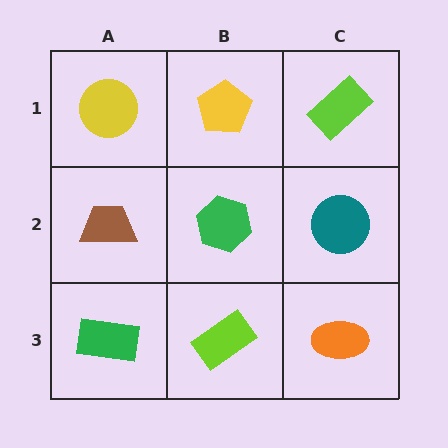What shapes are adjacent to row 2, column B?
A yellow pentagon (row 1, column B), a lime rectangle (row 3, column B), a brown trapezoid (row 2, column A), a teal circle (row 2, column C).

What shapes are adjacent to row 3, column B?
A green hexagon (row 2, column B), a green rectangle (row 3, column A), an orange ellipse (row 3, column C).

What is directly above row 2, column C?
A lime rectangle.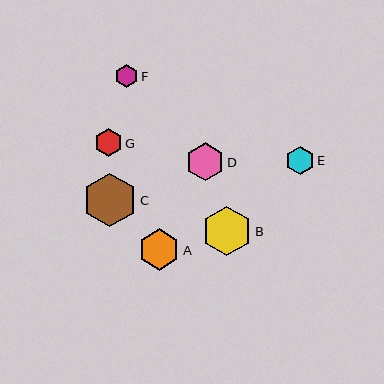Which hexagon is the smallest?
Hexagon F is the smallest with a size of approximately 23 pixels.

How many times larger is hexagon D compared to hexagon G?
Hexagon D is approximately 1.4 times the size of hexagon G.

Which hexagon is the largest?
Hexagon C is the largest with a size of approximately 54 pixels.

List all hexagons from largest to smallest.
From largest to smallest: C, B, A, D, E, G, F.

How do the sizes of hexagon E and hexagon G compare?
Hexagon E and hexagon G are approximately the same size.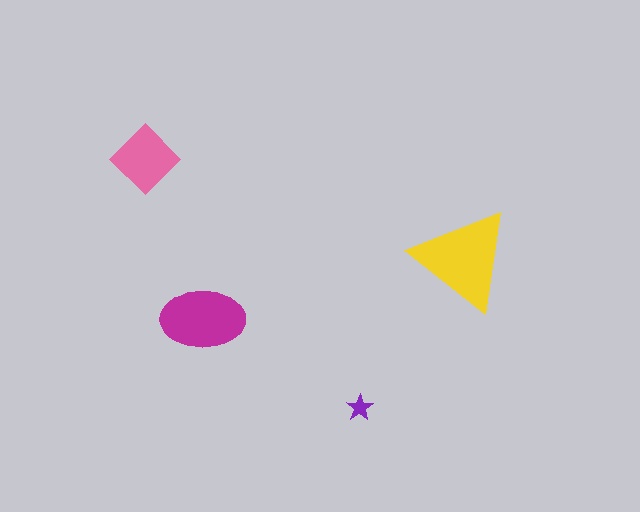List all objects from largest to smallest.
The yellow triangle, the magenta ellipse, the pink diamond, the purple star.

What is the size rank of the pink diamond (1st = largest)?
3rd.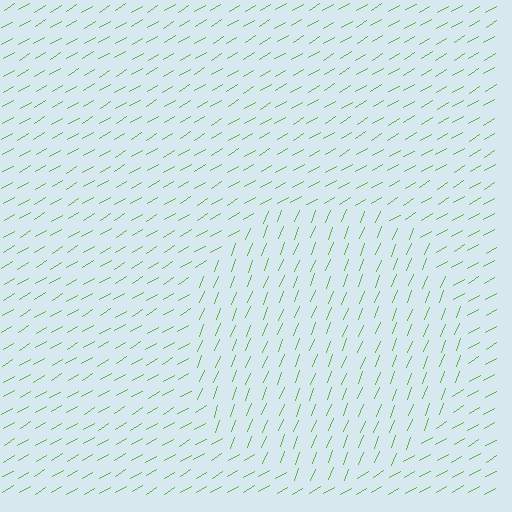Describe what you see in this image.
The image is filled with small lime line segments. A circle region in the image has lines oriented differently from the surrounding lines, creating a visible texture boundary.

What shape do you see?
I see a circle.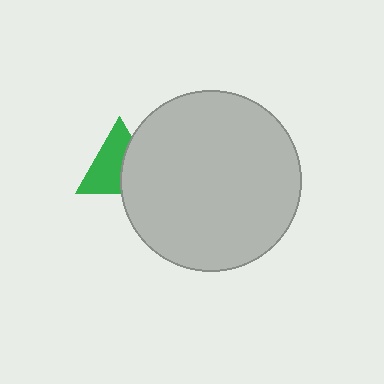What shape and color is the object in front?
The object in front is a light gray circle.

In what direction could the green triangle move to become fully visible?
The green triangle could move left. That would shift it out from behind the light gray circle entirely.